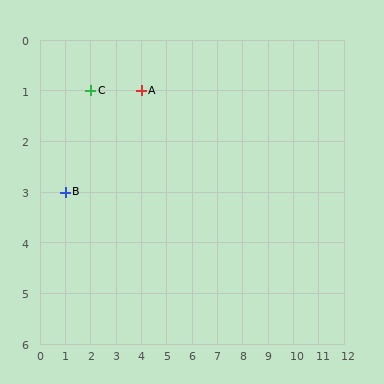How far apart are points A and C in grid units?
Points A and C are 2 columns apart.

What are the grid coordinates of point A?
Point A is at grid coordinates (4, 1).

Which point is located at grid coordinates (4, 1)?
Point A is at (4, 1).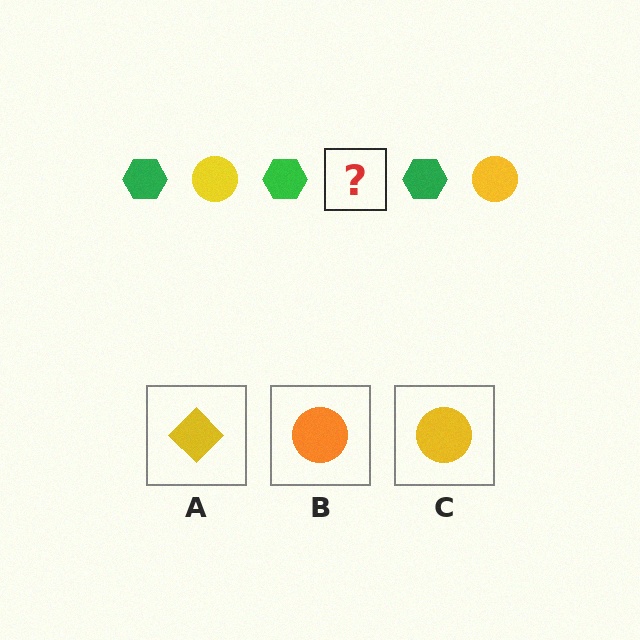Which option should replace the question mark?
Option C.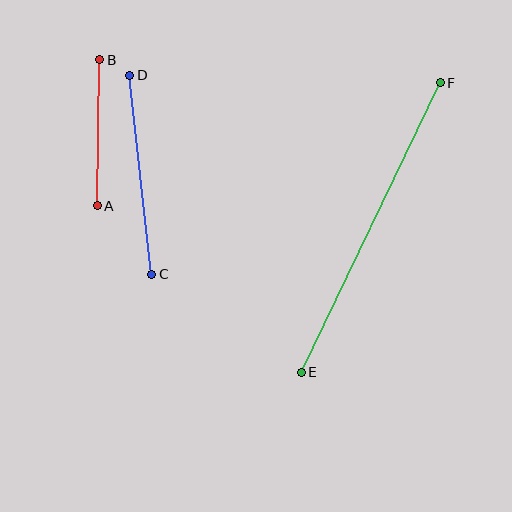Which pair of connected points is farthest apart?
Points E and F are farthest apart.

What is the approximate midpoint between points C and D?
The midpoint is at approximately (141, 175) pixels.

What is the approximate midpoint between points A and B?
The midpoint is at approximately (98, 133) pixels.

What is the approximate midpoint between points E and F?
The midpoint is at approximately (371, 227) pixels.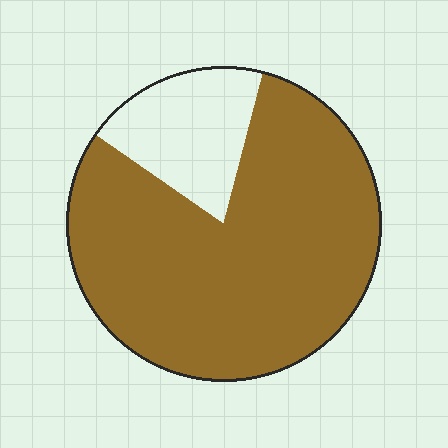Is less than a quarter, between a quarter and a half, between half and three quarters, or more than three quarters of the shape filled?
More than three quarters.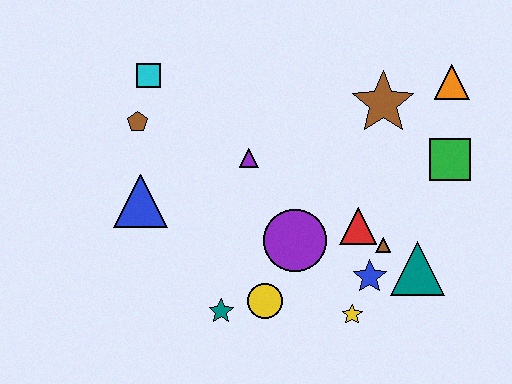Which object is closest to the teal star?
The yellow circle is closest to the teal star.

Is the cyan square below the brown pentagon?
No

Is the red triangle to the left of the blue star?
Yes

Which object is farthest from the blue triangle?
The orange triangle is farthest from the blue triangle.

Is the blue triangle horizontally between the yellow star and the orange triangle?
No